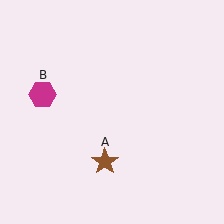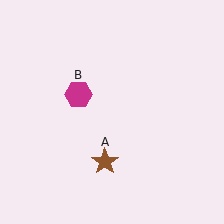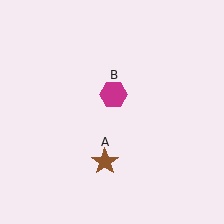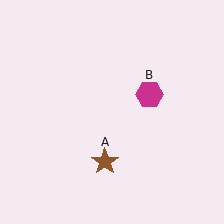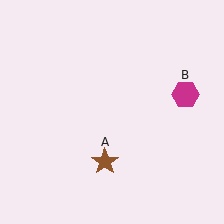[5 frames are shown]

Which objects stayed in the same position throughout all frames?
Brown star (object A) remained stationary.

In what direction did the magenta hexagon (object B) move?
The magenta hexagon (object B) moved right.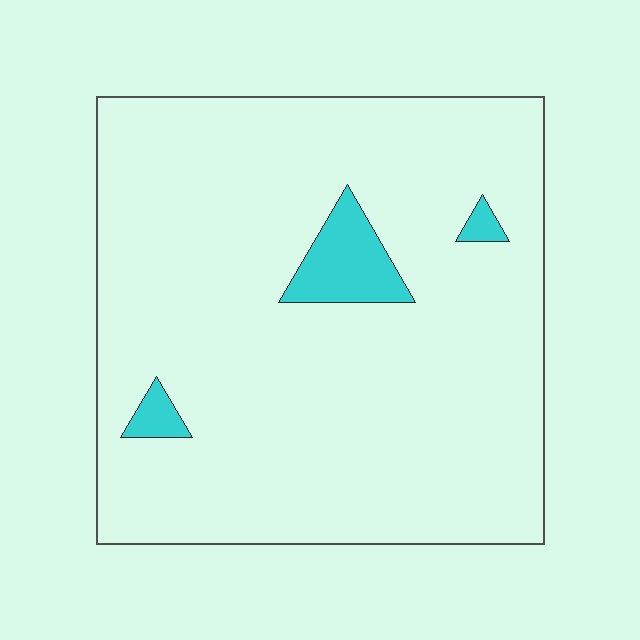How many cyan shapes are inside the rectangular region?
3.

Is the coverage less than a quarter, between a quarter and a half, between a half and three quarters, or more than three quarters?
Less than a quarter.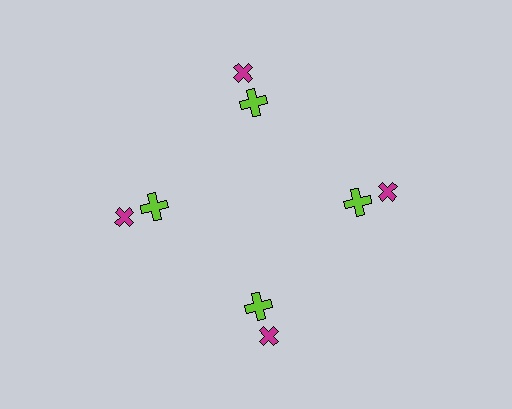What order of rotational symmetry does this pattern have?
This pattern has 4-fold rotational symmetry.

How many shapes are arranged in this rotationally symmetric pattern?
There are 8 shapes, arranged in 4 groups of 2.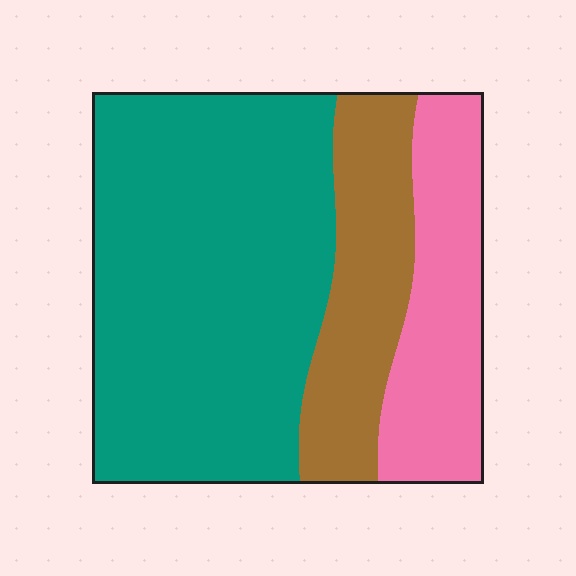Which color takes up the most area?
Teal, at roughly 60%.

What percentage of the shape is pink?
Pink covers around 20% of the shape.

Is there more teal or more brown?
Teal.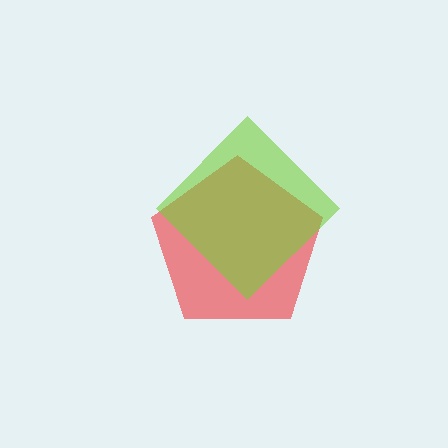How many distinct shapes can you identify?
There are 2 distinct shapes: a red pentagon, a lime diamond.